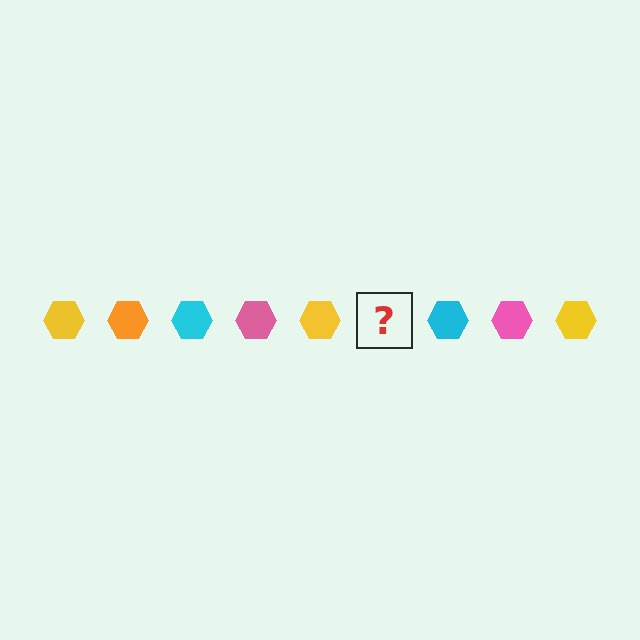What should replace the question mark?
The question mark should be replaced with an orange hexagon.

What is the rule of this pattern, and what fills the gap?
The rule is that the pattern cycles through yellow, orange, cyan, pink hexagons. The gap should be filled with an orange hexagon.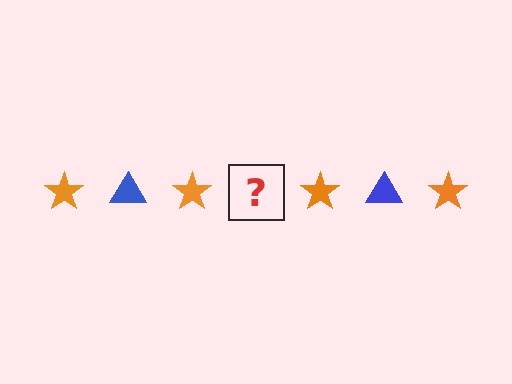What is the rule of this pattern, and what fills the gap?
The rule is that the pattern alternates between orange star and blue triangle. The gap should be filled with a blue triangle.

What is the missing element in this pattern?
The missing element is a blue triangle.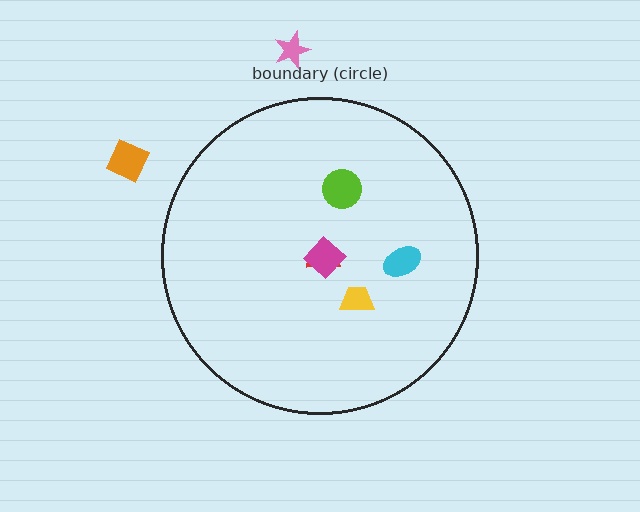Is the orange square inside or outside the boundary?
Outside.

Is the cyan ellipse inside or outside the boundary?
Inside.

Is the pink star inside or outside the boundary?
Outside.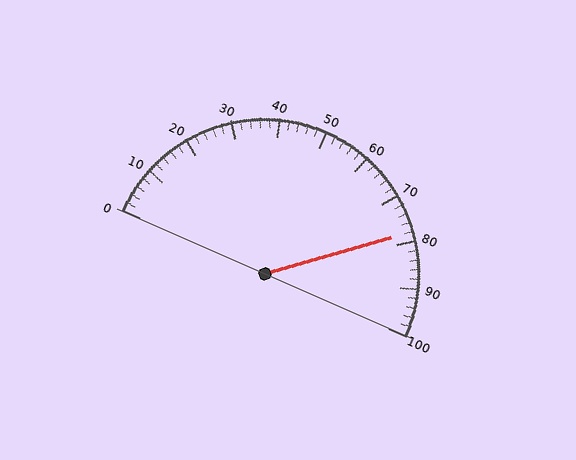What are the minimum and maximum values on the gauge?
The gauge ranges from 0 to 100.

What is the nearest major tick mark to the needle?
The nearest major tick mark is 80.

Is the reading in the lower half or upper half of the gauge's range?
The reading is in the upper half of the range (0 to 100).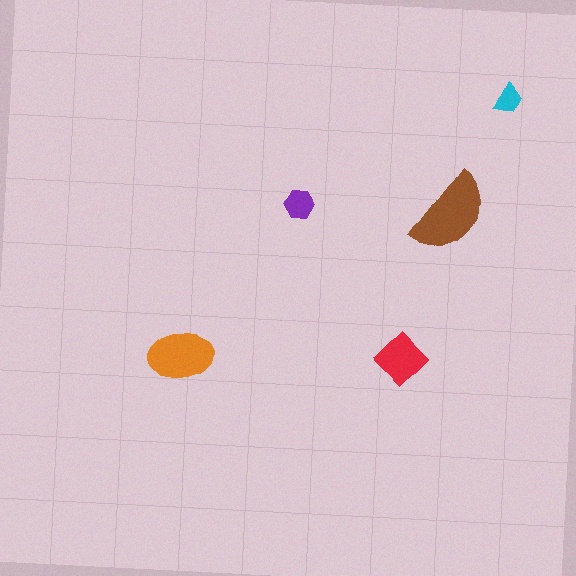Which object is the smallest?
The cyan trapezoid.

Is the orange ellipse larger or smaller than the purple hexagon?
Larger.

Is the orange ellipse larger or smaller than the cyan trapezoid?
Larger.